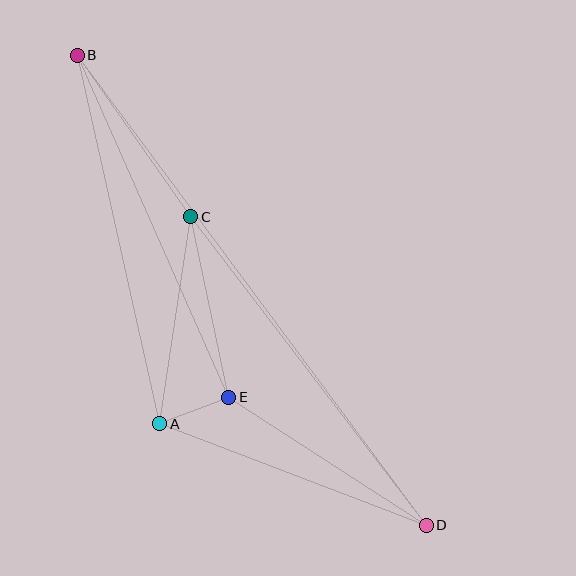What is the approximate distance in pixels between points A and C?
The distance between A and C is approximately 209 pixels.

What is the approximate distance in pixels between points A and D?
The distance between A and D is approximately 285 pixels.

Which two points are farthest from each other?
Points B and D are farthest from each other.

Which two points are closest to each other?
Points A and E are closest to each other.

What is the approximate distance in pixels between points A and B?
The distance between A and B is approximately 377 pixels.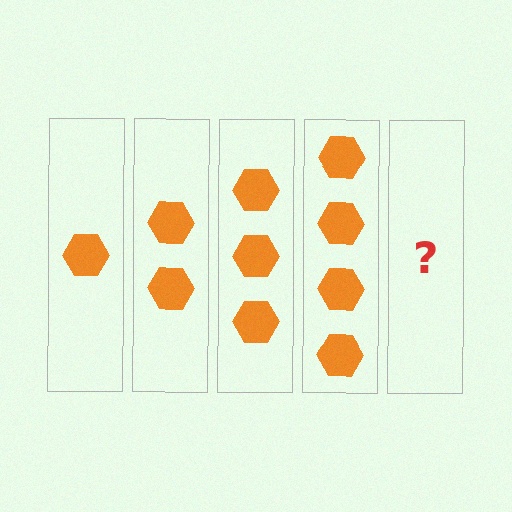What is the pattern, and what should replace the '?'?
The pattern is that each step adds one more hexagon. The '?' should be 5 hexagons.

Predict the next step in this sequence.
The next step is 5 hexagons.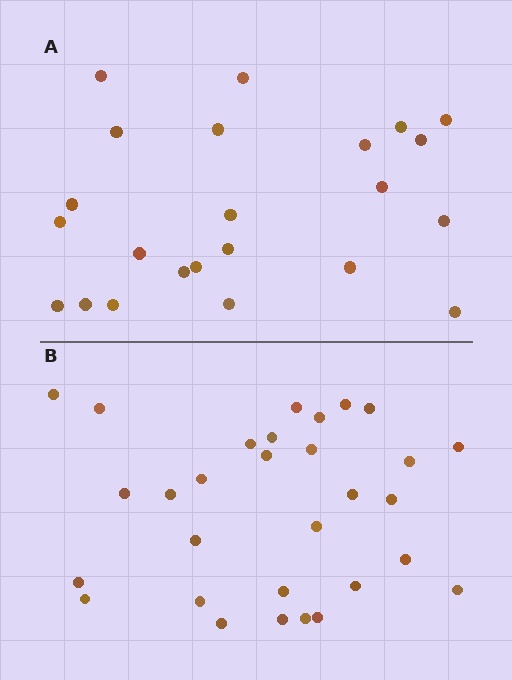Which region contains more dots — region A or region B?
Region B (the bottom region) has more dots.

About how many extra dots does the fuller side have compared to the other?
Region B has roughly 8 or so more dots than region A.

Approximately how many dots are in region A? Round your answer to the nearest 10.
About 20 dots. (The exact count is 23, which rounds to 20.)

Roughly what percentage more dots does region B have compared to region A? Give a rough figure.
About 30% more.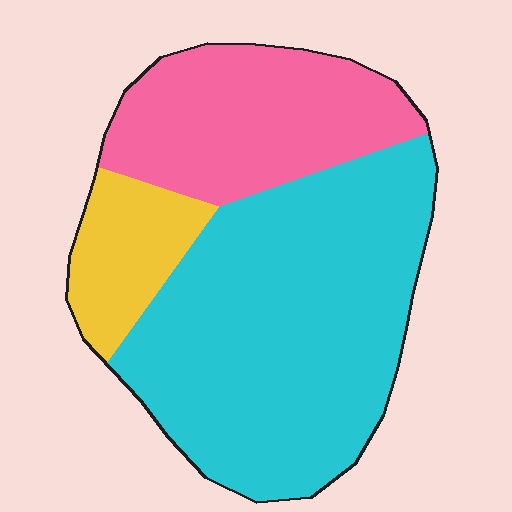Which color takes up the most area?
Cyan, at roughly 60%.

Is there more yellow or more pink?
Pink.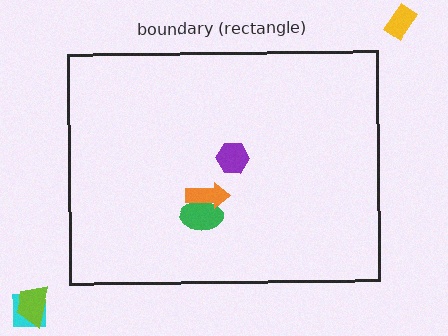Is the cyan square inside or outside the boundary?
Outside.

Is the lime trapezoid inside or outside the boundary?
Outside.